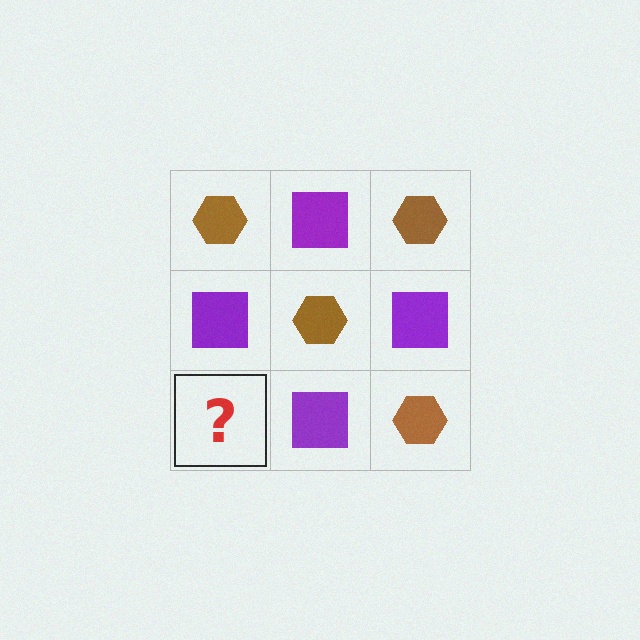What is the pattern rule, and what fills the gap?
The rule is that it alternates brown hexagon and purple square in a checkerboard pattern. The gap should be filled with a brown hexagon.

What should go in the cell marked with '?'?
The missing cell should contain a brown hexagon.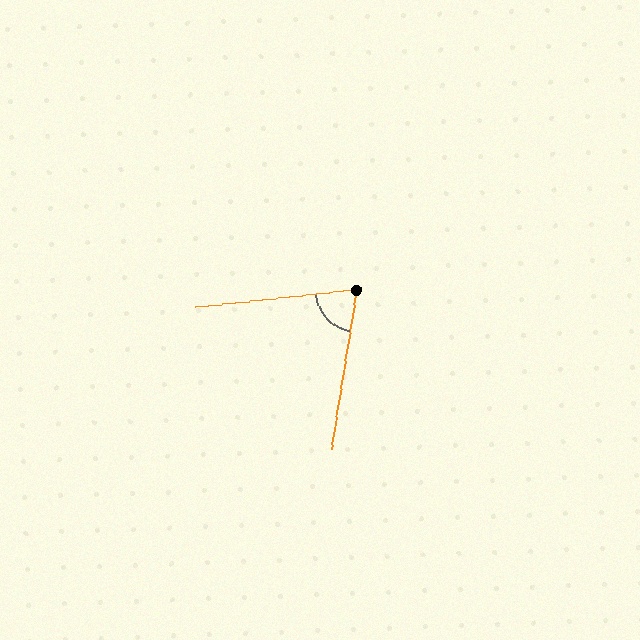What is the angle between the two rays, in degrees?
Approximately 75 degrees.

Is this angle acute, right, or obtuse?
It is acute.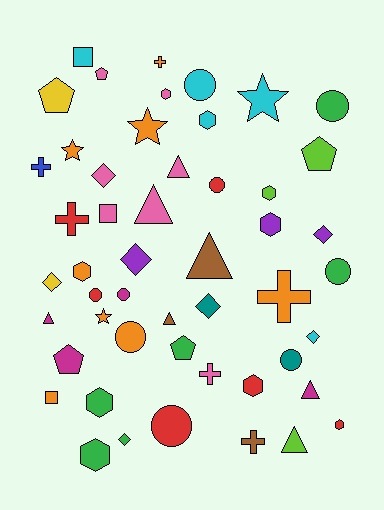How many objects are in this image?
There are 50 objects.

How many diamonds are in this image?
There are 7 diamonds.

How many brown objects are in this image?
There are 3 brown objects.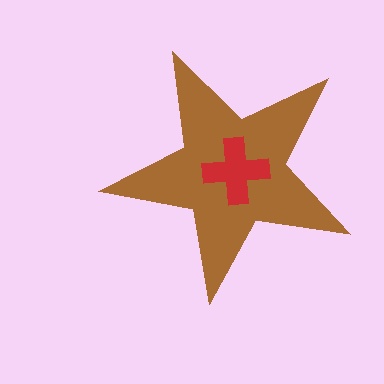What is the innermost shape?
The red cross.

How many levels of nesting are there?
2.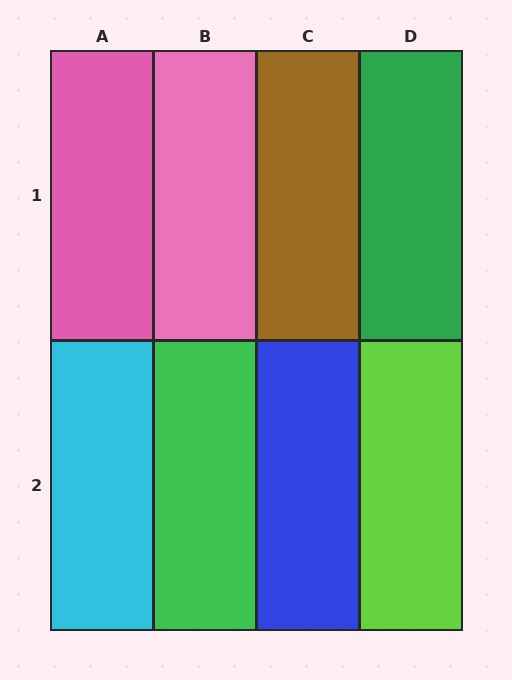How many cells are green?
2 cells are green.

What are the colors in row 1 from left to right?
Pink, pink, brown, green.